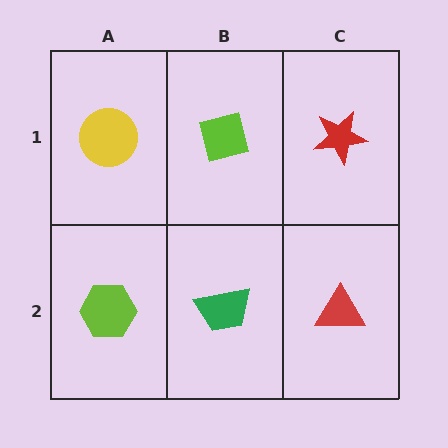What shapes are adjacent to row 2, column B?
A lime square (row 1, column B), a lime hexagon (row 2, column A), a red triangle (row 2, column C).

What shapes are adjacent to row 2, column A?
A yellow circle (row 1, column A), a green trapezoid (row 2, column B).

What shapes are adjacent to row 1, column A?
A lime hexagon (row 2, column A), a lime square (row 1, column B).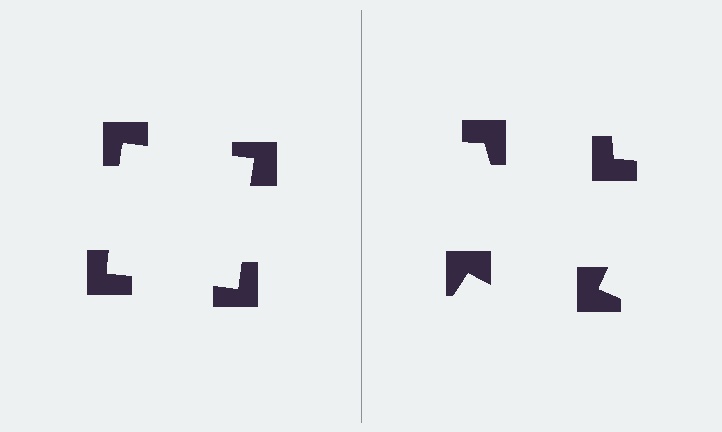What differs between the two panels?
The notched squares are positioned identically on both sides; only the wedge orientations differ. On the left they align to a square; on the right they are misaligned.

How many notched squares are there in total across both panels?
8 — 4 on each side.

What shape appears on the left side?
An illusory square.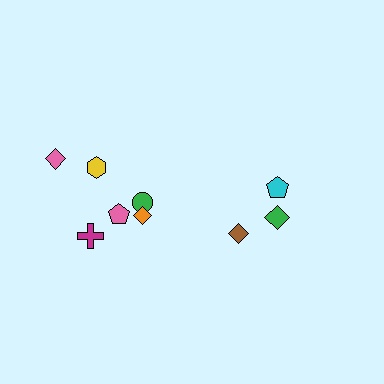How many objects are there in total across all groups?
There are 9 objects.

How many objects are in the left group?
There are 6 objects.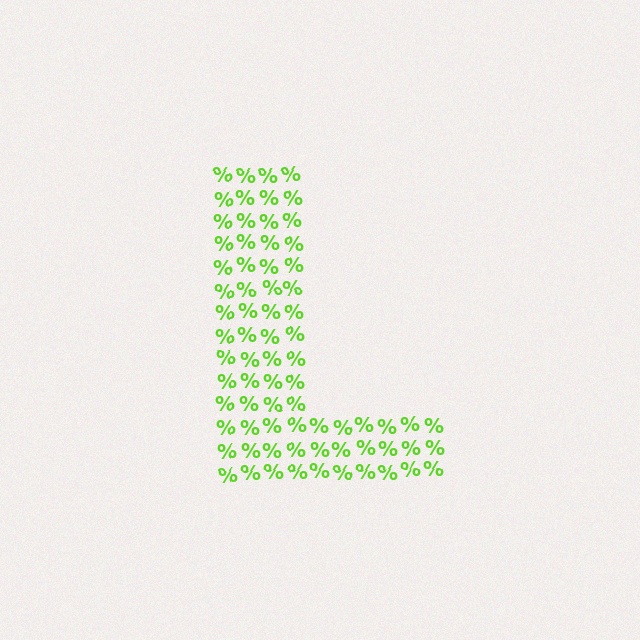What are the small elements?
The small elements are percent signs.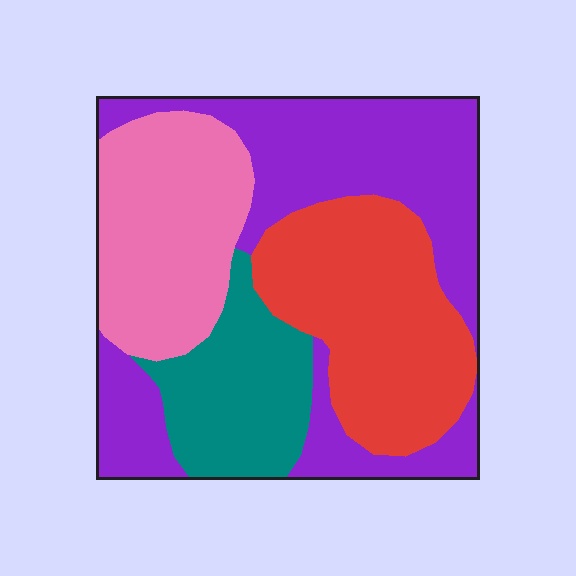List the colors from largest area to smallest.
From largest to smallest: purple, red, pink, teal.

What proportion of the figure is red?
Red covers around 25% of the figure.